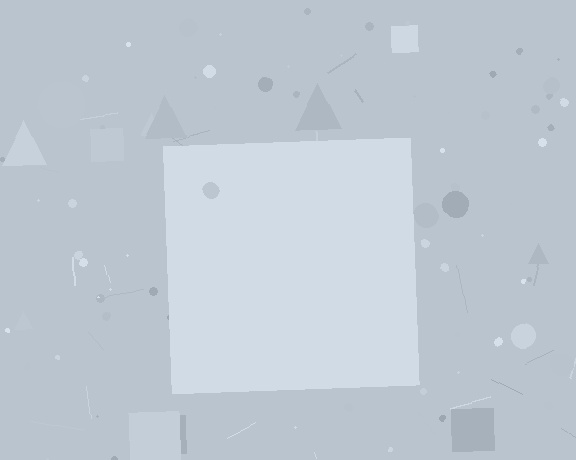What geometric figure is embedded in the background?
A square is embedded in the background.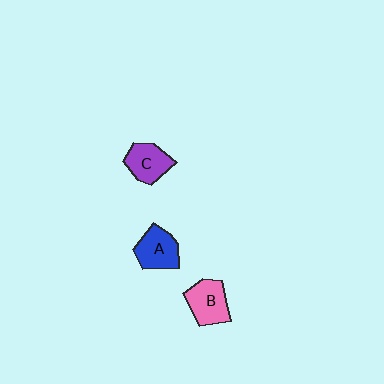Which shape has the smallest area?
Shape C (purple).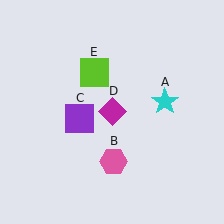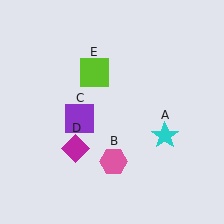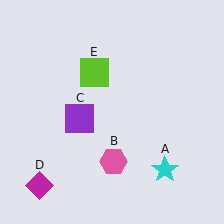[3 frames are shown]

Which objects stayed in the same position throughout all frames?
Pink hexagon (object B) and purple square (object C) and lime square (object E) remained stationary.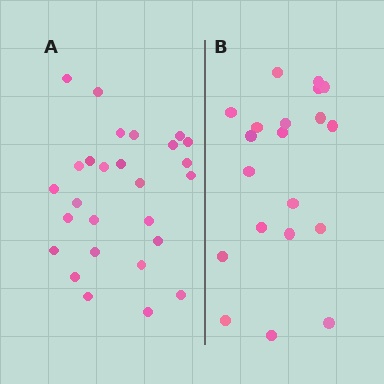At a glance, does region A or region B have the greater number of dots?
Region A (the left region) has more dots.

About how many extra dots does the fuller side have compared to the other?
Region A has roughly 8 or so more dots than region B.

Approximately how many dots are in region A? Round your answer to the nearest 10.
About 30 dots. (The exact count is 27, which rounds to 30.)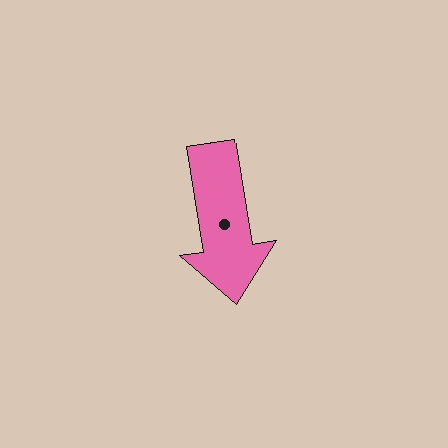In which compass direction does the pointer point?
South.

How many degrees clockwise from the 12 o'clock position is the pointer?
Approximately 171 degrees.